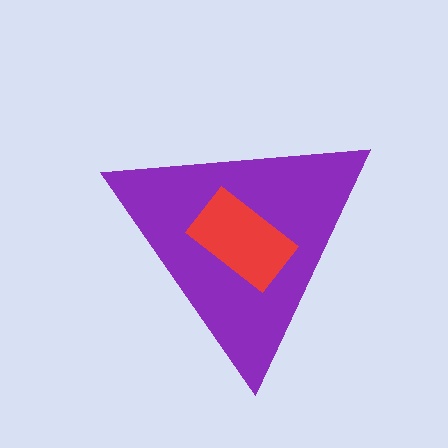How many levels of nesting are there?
2.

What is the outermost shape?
The purple triangle.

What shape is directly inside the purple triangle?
The red rectangle.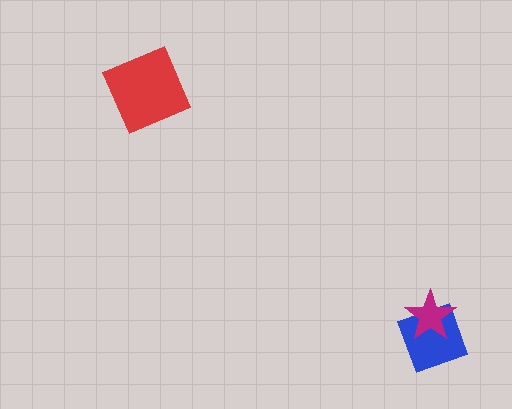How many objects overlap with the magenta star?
1 object overlaps with the magenta star.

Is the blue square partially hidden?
Yes, it is partially covered by another shape.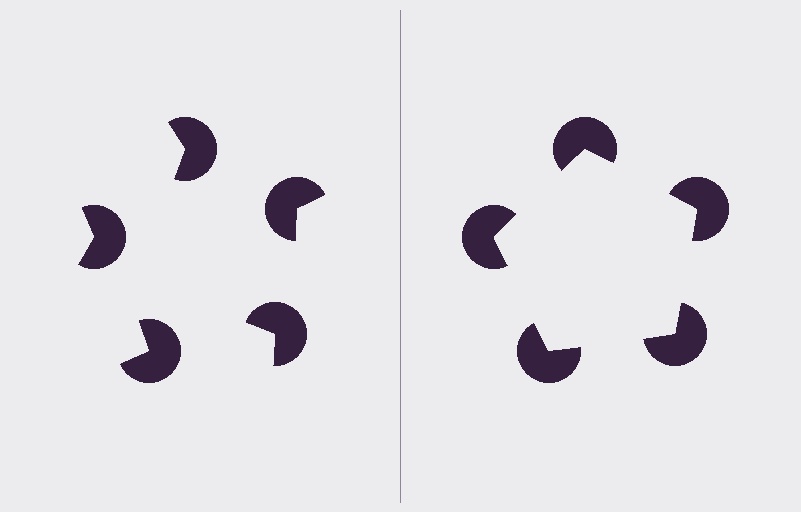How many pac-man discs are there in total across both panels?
10 — 5 on each side.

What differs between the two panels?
The pac-man discs are positioned identically on both sides; only the wedge orientations differ. On the right they align to a pentagon; on the left they are misaligned.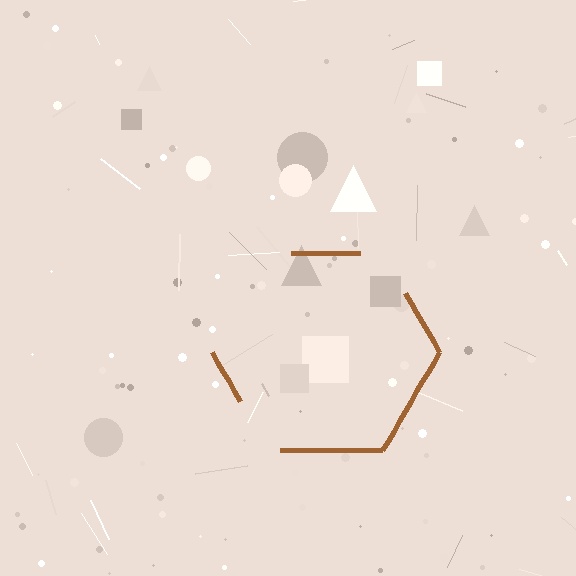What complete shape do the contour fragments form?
The contour fragments form a hexagon.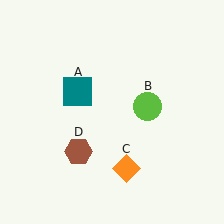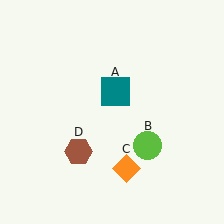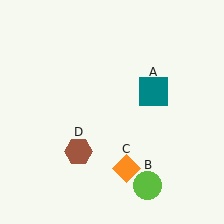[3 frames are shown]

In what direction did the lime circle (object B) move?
The lime circle (object B) moved down.